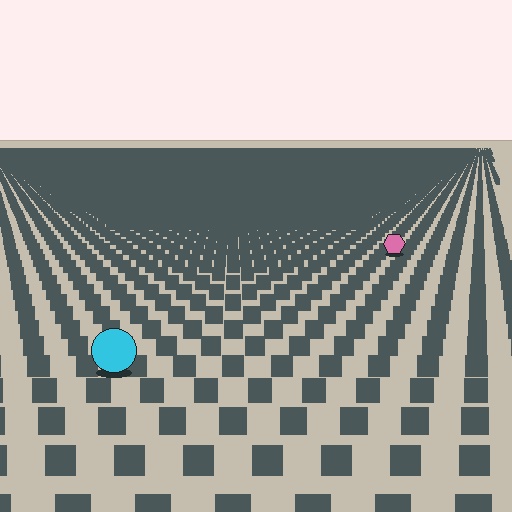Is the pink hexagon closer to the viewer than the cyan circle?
No. The cyan circle is closer — you can tell from the texture gradient: the ground texture is coarser near it.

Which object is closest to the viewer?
The cyan circle is closest. The texture marks near it are larger and more spread out.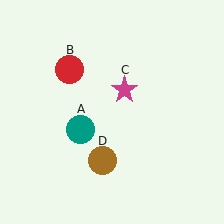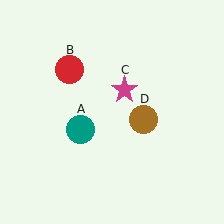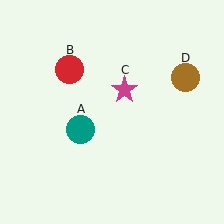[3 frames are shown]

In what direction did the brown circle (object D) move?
The brown circle (object D) moved up and to the right.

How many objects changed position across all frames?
1 object changed position: brown circle (object D).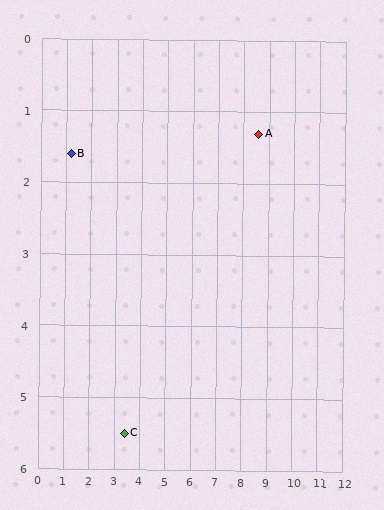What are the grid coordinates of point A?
Point A is at approximately (8.6, 1.3).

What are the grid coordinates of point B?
Point B is at approximately (1.2, 1.6).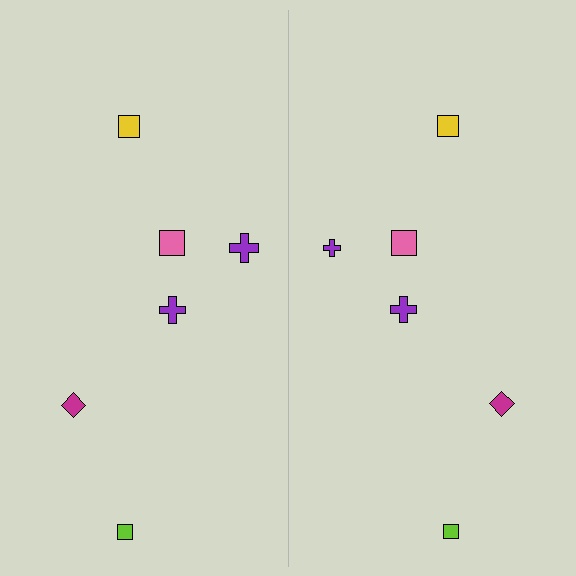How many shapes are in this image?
There are 12 shapes in this image.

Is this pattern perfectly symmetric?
No, the pattern is not perfectly symmetric. The purple cross on the right side has a different size than its mirror counterpart.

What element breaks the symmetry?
The purple cross on the right side has a different size than its mirror counterpart.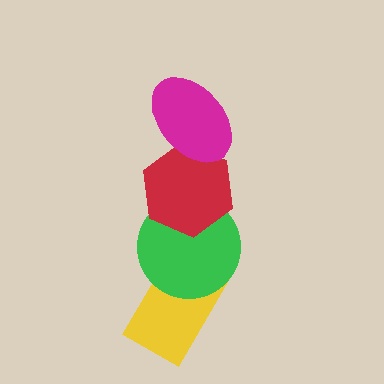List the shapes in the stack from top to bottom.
From top to bottom: the magenta ellipse, the red hexagon, the green circle, the yellow rectangle.